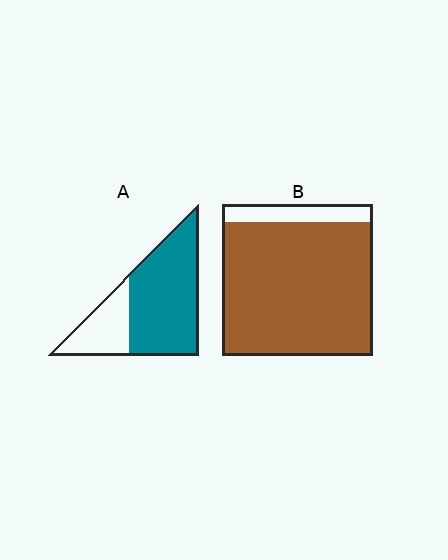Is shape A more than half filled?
Yes.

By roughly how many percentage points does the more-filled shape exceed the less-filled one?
By roughly 15 percentage points (B over A).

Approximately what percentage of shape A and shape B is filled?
A is approximately 70% and B is approximately 90%.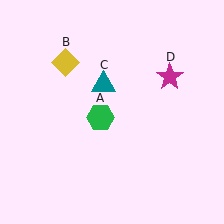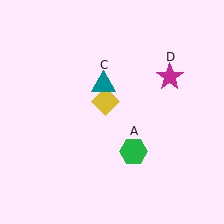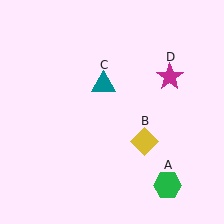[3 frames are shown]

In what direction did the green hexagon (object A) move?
The green hexagon (object A) moved down and to the right.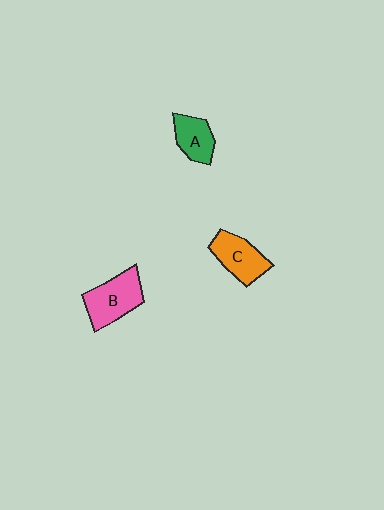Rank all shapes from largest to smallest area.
From largest to smallest: B (pink), C (orange), A (green).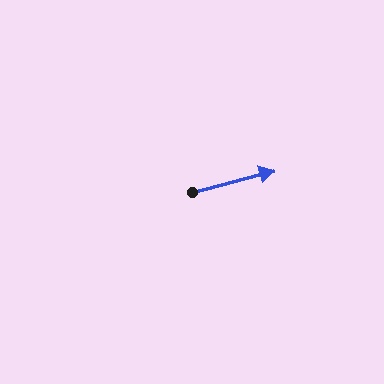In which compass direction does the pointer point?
East.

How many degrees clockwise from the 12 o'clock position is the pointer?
Approximately 75 degrees.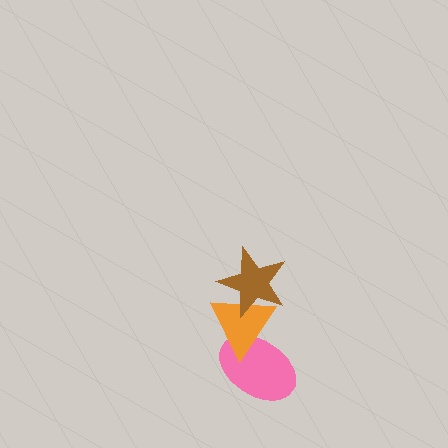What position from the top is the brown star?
The brown star is 1st from the top.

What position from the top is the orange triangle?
The orange triangle is 2nd from the top.